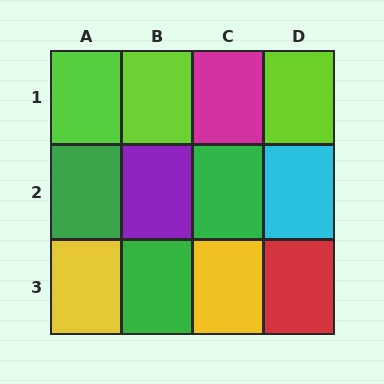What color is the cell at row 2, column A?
Green.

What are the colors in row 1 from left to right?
Lime, lime, magenta, lime.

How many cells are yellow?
2 cells are yellow.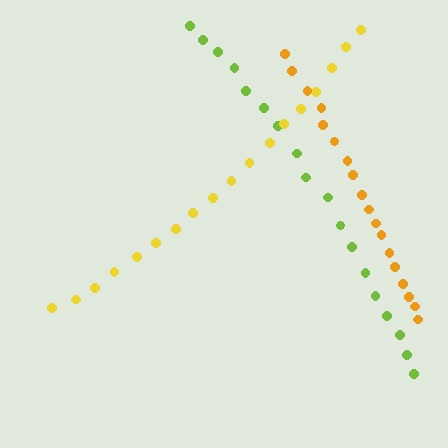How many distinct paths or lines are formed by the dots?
There are 3 distinct paths.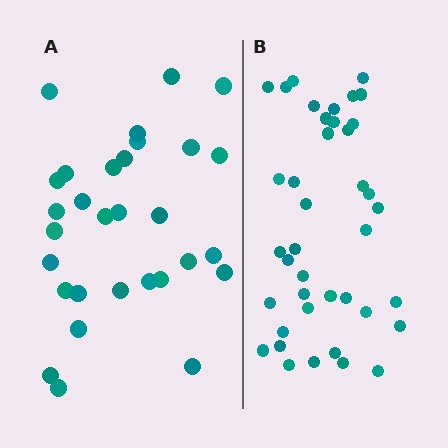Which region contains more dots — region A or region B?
Region B (the right region) has more dots.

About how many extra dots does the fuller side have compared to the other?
Region B has roughly 10 or so more dots than region A.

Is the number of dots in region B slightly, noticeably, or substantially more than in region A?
Region B has noticeably more, but not dramatically so. The ratio is roughly 1.3 to 1.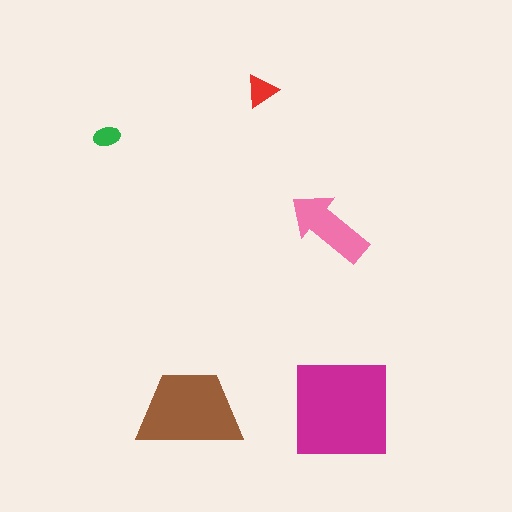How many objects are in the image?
There are 5 objects in the image.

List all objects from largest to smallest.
The magenta square, the brown trapezoid, the pink arrow, the red triangle, the green ellipse.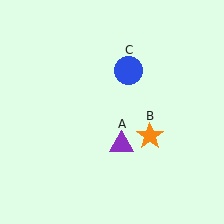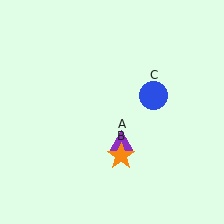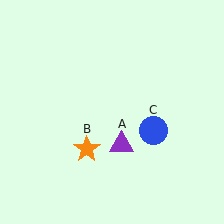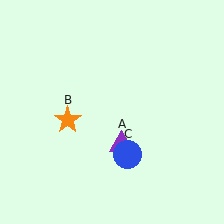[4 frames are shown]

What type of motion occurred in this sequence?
The orange star (object B), blue circle (object C) rotated clockwise around the center of the scene.